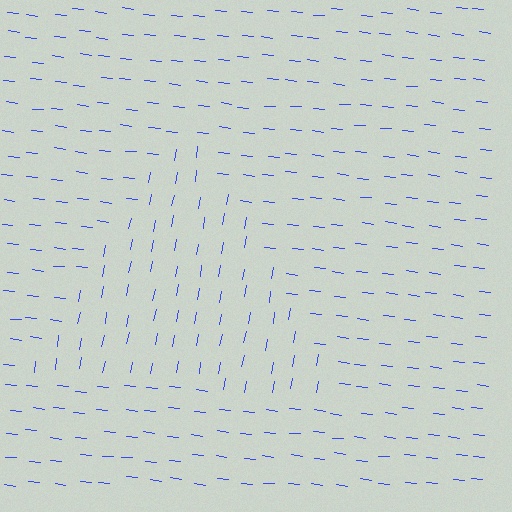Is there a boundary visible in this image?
Yes, there is a texture boundary formed by a change in line orientation.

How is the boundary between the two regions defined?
The boundary is defined purely by a change in line orientation (approximately 86 degrees difference). All lines are the same color and thickness.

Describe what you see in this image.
The image is filled with small blue line segments. A triangle region in the image has lines oriented differently from the surrounding lines, creating a visible texture boundary.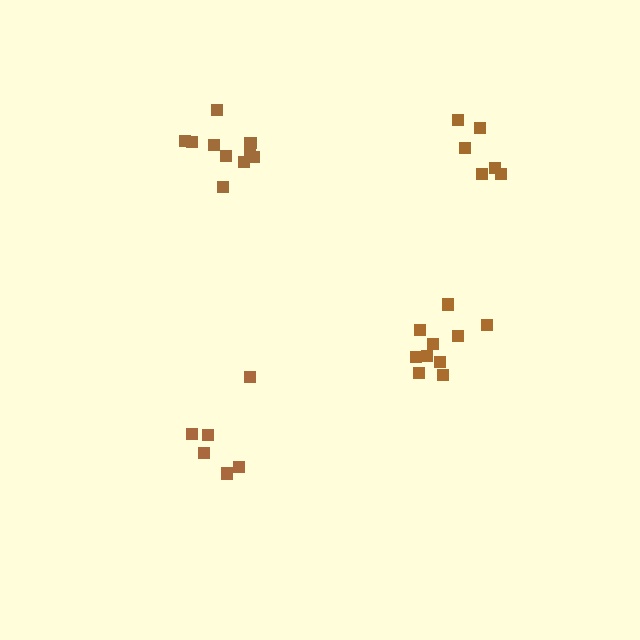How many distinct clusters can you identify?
There are 4 distinct clusters.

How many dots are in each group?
Group 1: 10 dots, Group 2: 10 dots, Group 3: 6 dots, Group 4: 6 dots (32 total).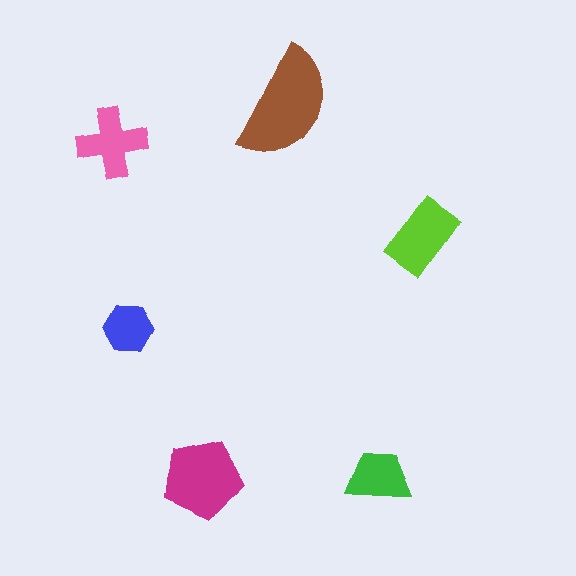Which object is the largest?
The brown semicircle.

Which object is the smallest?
The blue hexagon.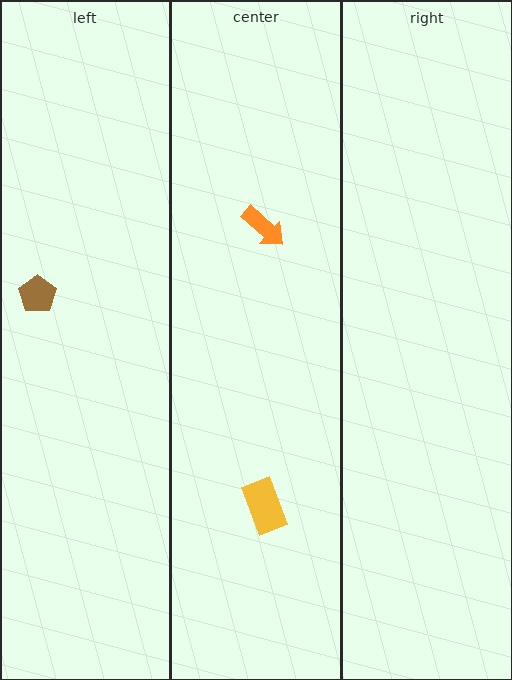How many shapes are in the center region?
2.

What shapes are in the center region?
The orange arrow, the yellow rectangle.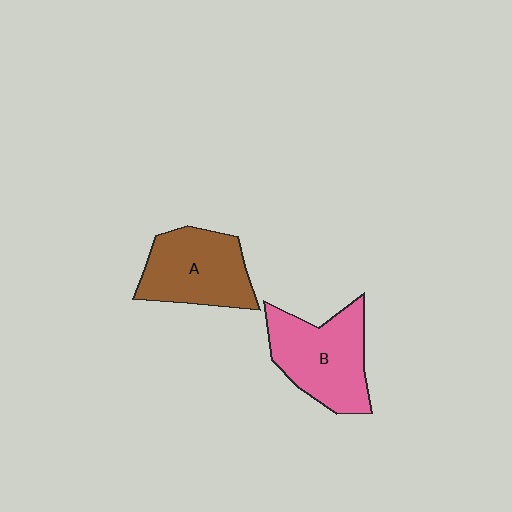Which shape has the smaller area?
Shape A (brown).